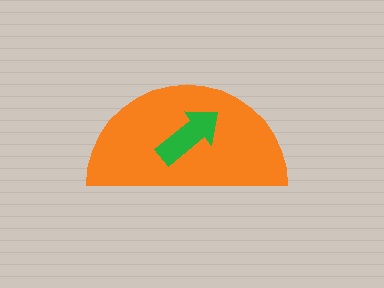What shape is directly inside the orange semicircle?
The green arrow.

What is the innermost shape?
The green arrow.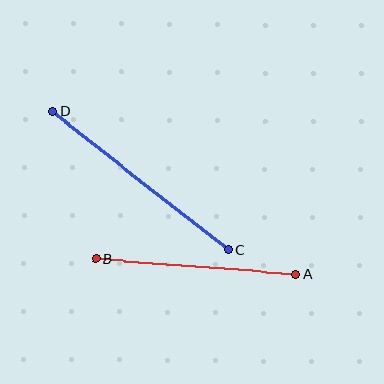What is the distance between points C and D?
The distance is approximately 224 pixels.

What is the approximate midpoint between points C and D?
The midpoint is at approximately (140, 181) pixels.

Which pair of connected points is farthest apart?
Points C and D are farthest apart.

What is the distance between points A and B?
The distance is approximately 201 pixels.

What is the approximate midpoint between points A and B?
The midpoint is at approximately (196, 267) pixels.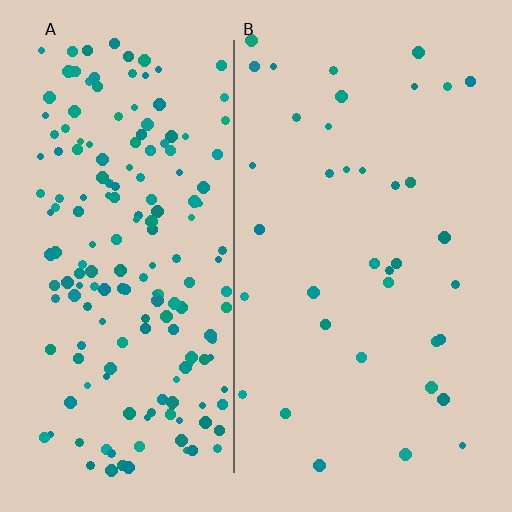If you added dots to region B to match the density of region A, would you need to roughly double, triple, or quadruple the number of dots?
Approximately quadruple.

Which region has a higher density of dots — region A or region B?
A (the left).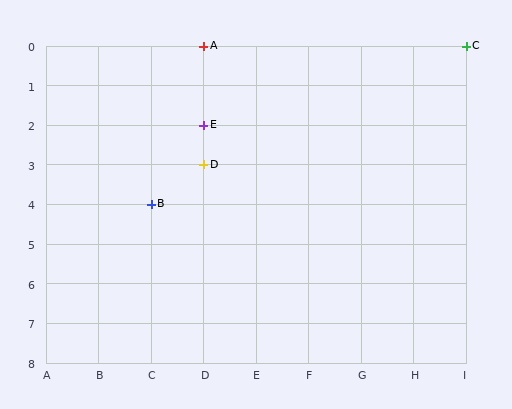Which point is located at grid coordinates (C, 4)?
Point B is at (C, 4).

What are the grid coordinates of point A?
Point A is at grid coordinates (D, 0).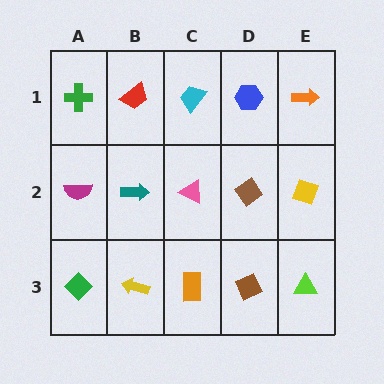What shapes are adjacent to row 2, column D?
A blue hexagon (row 1, column D), a brown diamond (row 3, column D), a pink triangle (row 2, column C), a yellow diamond (row 2, column E).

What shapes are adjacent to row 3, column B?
A teal arrow (row 2, column B), a green diamond (row 3, column A), an orange rectangle (row 3, column C).